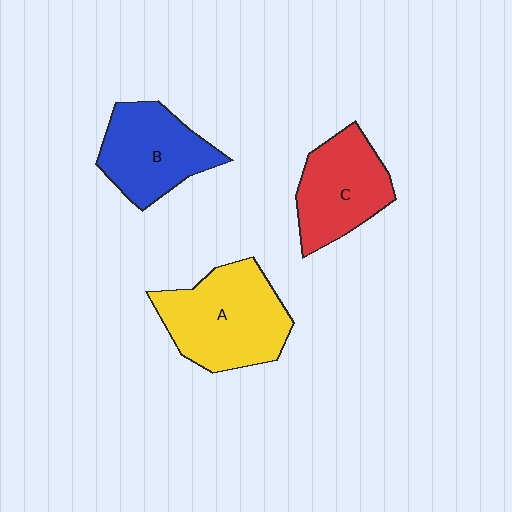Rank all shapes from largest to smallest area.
From largest to smallest: A (yellow), B (blue), C (red).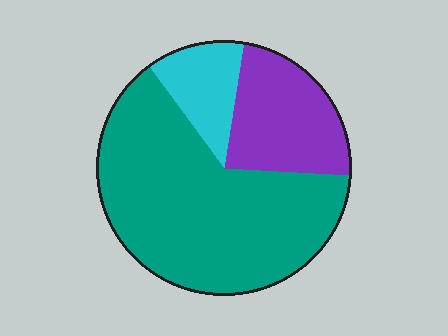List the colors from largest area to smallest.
From largest to smallest: teal, purple, cyan.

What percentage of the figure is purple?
Purple covers 23% of the figure.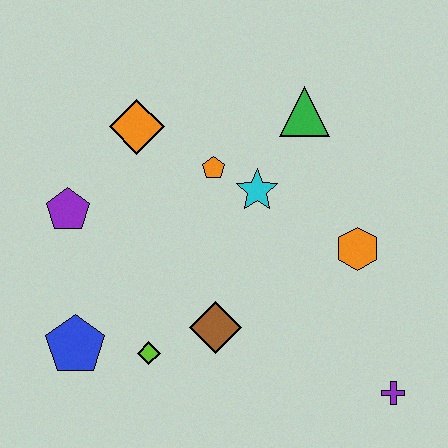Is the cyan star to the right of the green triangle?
No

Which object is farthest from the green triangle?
The blue pentagon is farthest from the green triangle.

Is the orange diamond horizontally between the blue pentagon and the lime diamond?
Yes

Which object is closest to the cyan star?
The orange pentagon is closest to the cyan star.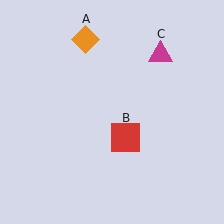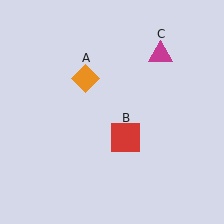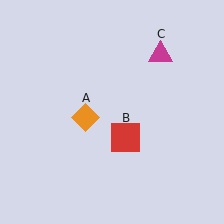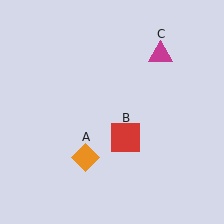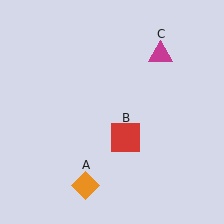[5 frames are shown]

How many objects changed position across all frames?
1 object changed position: orange diamond (object A).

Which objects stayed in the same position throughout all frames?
Red square (object B) and magenta triangle (object C) remained stationary.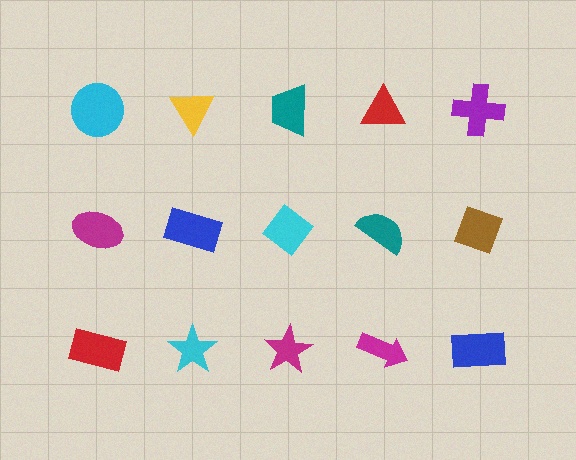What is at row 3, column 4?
A magenta arrow.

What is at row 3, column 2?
A cyan star.